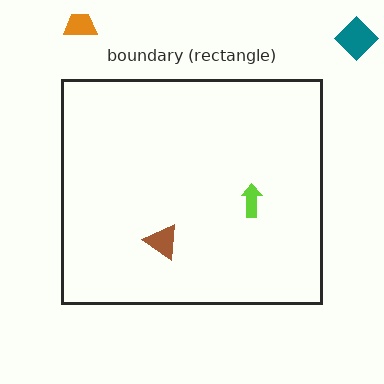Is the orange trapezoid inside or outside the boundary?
Outside.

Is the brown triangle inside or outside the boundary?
Inside.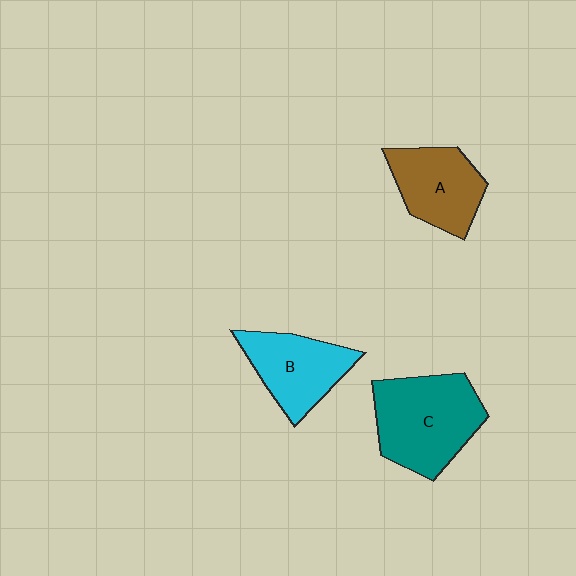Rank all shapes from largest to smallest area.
From largest to smallest: C (teal), B (cyan), A (brown).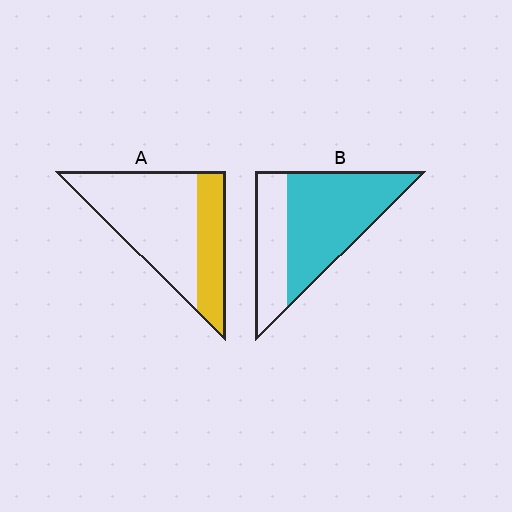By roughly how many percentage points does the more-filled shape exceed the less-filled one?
By roughly 35 percentage points (B over A).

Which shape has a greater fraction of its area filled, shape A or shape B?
Shape B.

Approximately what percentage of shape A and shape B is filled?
A is approximately 30% and B is approximately 65%.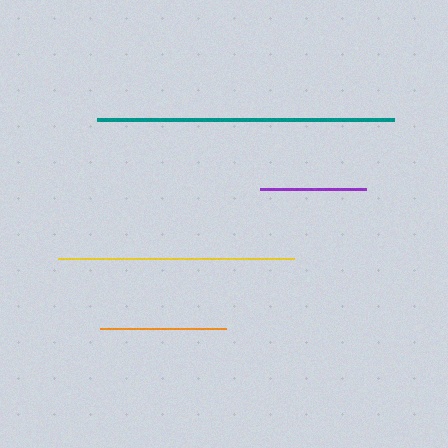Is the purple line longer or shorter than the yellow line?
The yellow line is longer than the purple line.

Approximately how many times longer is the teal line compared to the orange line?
The teal line is approximately 2.4 times the length of the orange line.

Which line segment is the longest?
The teal line is the longest at approximately 298 pixels.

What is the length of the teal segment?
The teal segment is approximately 298 pixels long.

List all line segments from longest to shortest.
From longest to shortest: teal, yellow, orange, purple.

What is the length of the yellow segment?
The yellow segment is approximately 236 pixels long.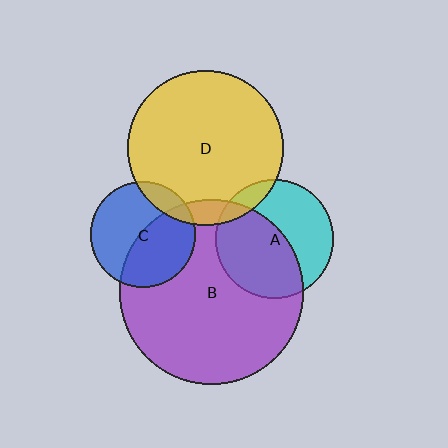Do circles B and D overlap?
Yes.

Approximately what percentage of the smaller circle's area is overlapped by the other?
Approximately 10%.